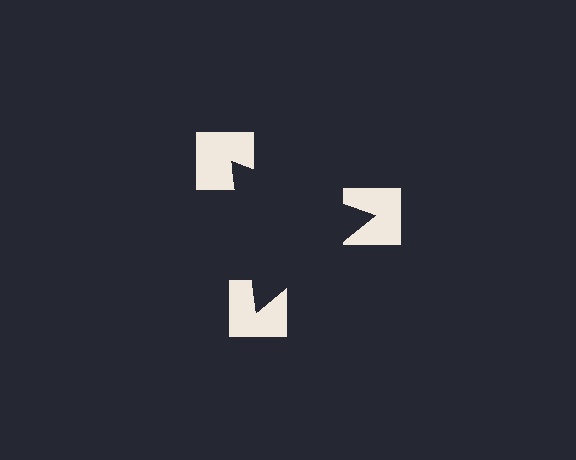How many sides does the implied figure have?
3 sides.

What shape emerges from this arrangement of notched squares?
An illusory triangle — its edges are inferred from the aligned wedge cuts in the notched squares, not physically drawn.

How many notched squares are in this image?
There are 3 — one at each vertex of the illusory triangle.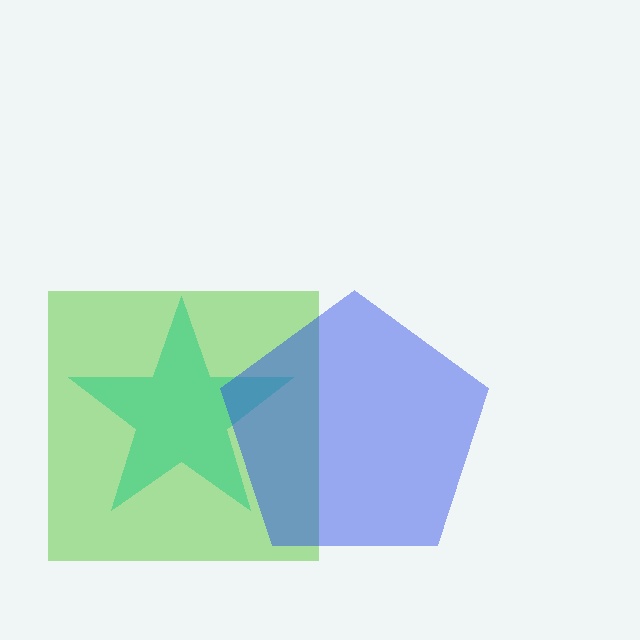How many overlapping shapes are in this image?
There are 3 overlapping shapes in the image.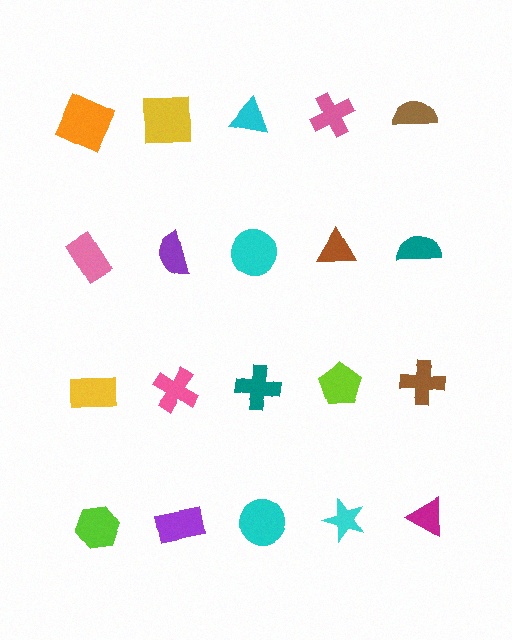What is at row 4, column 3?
A cyan circle.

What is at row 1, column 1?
An orange square.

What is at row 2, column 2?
A purple semicircle.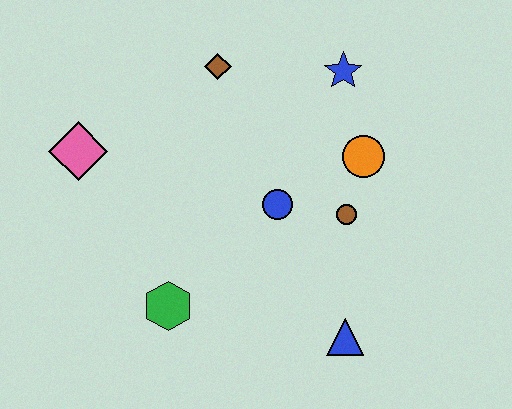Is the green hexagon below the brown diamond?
Yes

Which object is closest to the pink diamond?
The brown diamond is closest to the pink diamond.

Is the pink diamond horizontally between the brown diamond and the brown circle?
No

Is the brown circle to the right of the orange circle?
No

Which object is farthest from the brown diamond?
The blue triangle is farthest from the brown diamond.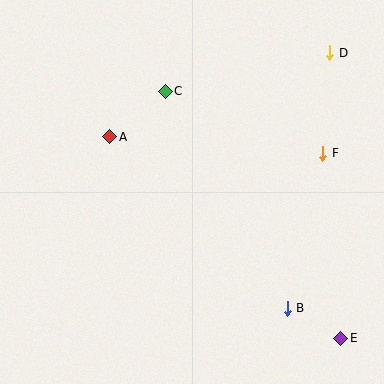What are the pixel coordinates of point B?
Point B is at (287, 308).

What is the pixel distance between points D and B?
The distance between D and B is 259 pixels.